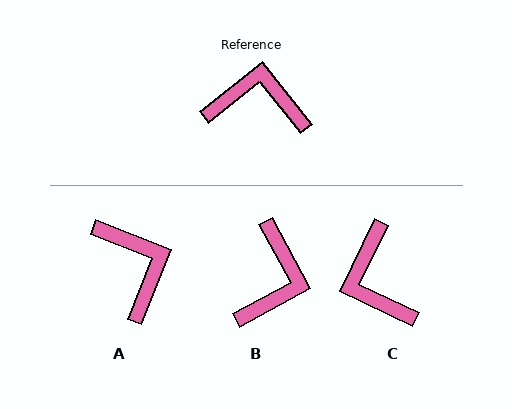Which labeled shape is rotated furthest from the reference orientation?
C, about 116 degrees away.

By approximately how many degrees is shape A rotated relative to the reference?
Approximately 60 degrees clockwise.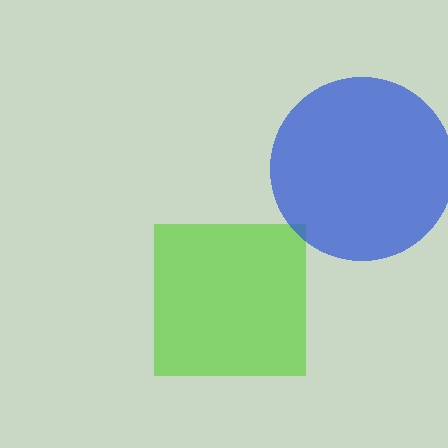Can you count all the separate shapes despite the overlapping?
Yes, there are 2 separate shapes.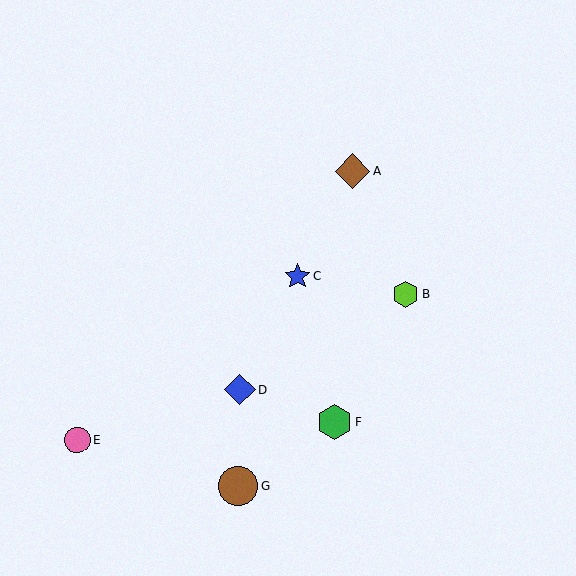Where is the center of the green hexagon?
The center of the green hexagon is at (334, 422).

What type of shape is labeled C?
Shape C is a blue star.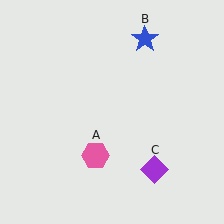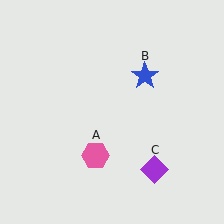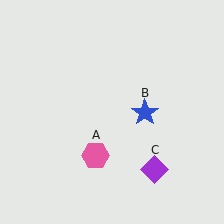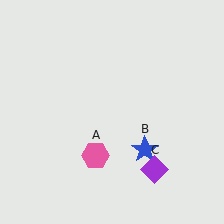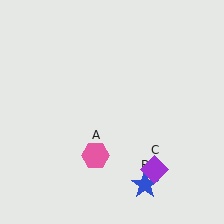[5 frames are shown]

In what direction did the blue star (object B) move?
The blue star (object B) moved down.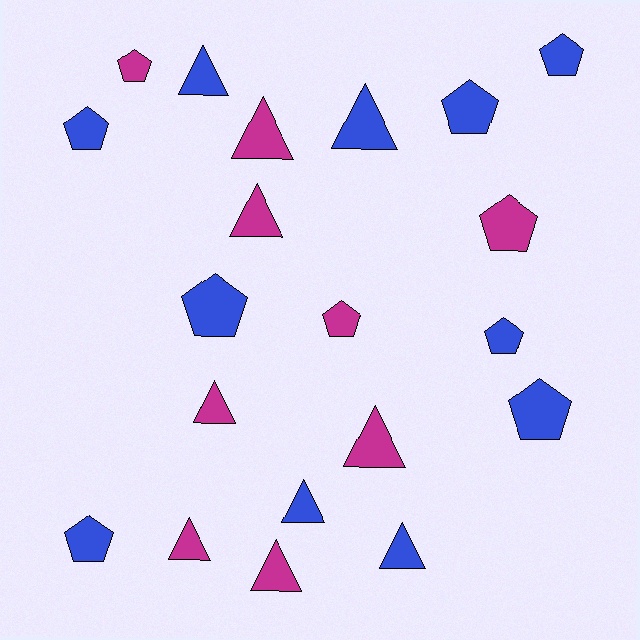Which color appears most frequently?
Blue, with 11 objects.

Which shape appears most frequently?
Pentagon, with 10 objects.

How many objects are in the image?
There are 20 objects.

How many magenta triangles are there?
There are 6 magenta triangles.